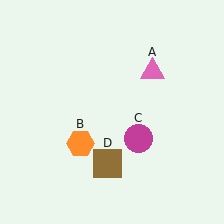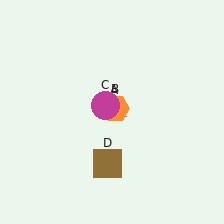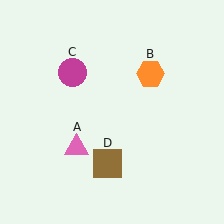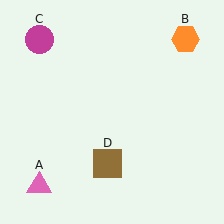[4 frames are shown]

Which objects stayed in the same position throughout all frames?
Brown square (object D) remained stationary.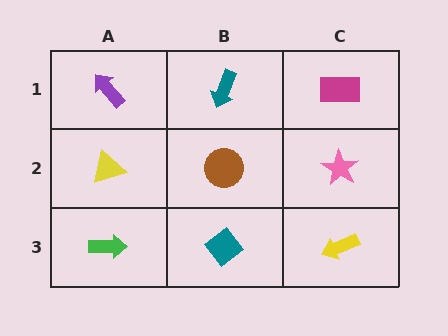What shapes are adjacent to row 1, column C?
A pink star (row 2, column C), a teal arrow (row 1, column B).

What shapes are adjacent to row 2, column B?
A teal arrow (row 1, column B), a teal diamond (row 3, column B), a yellow triangle (row 2, column A), a pink star (row 2, column C).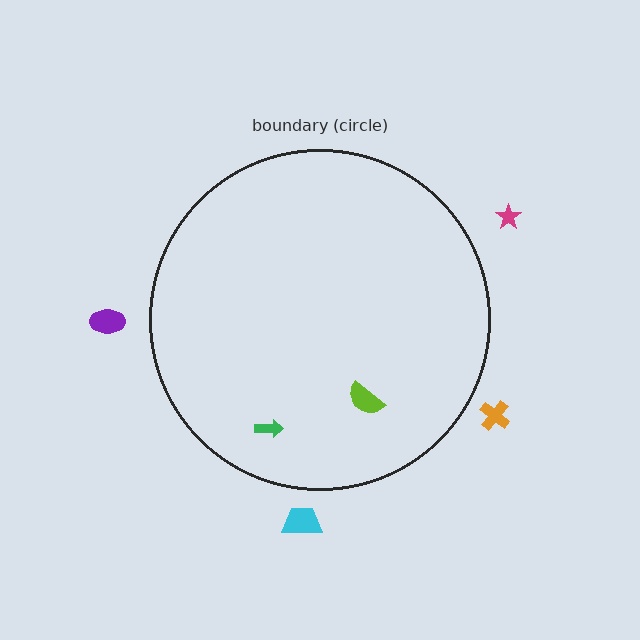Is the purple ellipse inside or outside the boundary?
Outside.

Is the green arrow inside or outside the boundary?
Inside.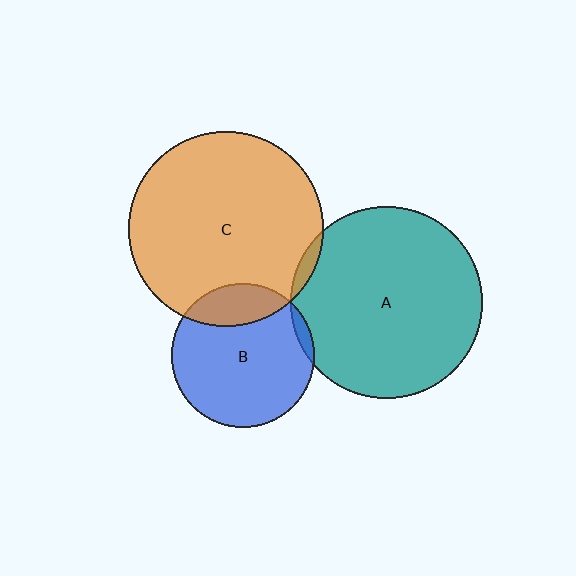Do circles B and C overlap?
Yes.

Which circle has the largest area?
Circle C (orange).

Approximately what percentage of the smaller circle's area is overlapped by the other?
Approximately 20%.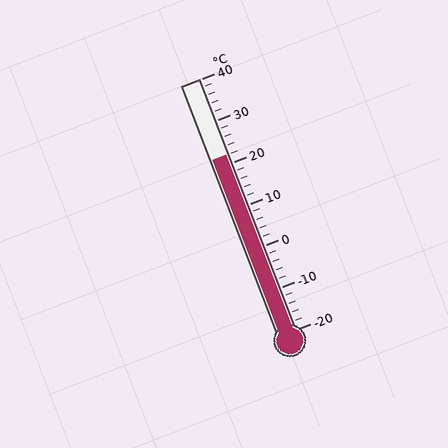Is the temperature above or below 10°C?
The temperature is above 10°C.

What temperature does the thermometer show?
The thermometer shows approximately 22°C.